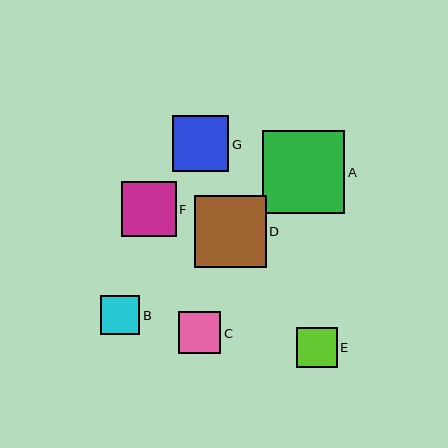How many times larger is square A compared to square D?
Square A is approximately 1.2 times the size of square D.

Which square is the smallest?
Square B is the smallest with a size of approximately 39 pixels.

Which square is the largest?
Square A is the largest with a size of approximately 83 pixels.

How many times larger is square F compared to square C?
Square F is approximately 1.3 times the size of square C.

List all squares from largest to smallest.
From largest to smallest: A, D, G, F, C, E, B.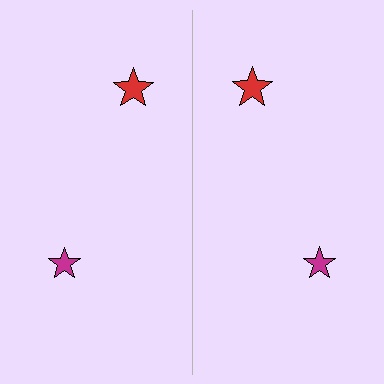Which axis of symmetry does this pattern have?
The pattern has a vertical axis of symmetry running through the center of the image.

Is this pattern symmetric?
Yes, this pattern has bilateral (reflection) symmetry.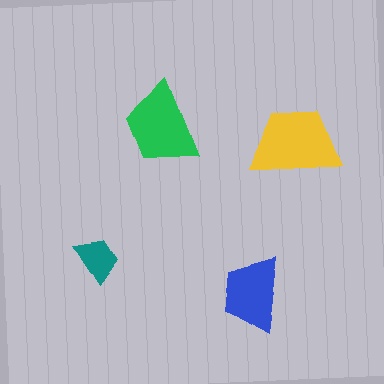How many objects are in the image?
There are 4 objects in the image.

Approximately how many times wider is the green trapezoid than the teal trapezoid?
About 2 times wider.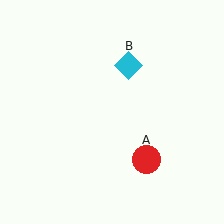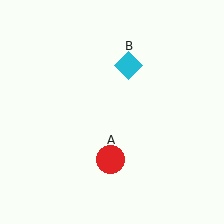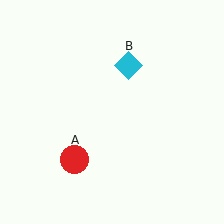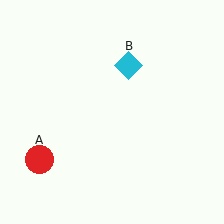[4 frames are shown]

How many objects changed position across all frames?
1 object changed position: red circle (object A).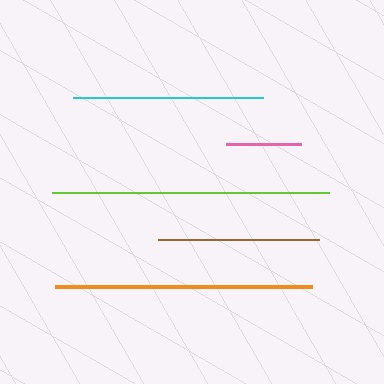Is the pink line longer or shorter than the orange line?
The orange line is longer than the pink line.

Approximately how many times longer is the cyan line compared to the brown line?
The cyan line is approximately 1.2 times the length of the brown line.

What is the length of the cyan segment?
The cyan segment is approximately 190 pixels long.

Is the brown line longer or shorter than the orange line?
The orange line is longer than the brown line.